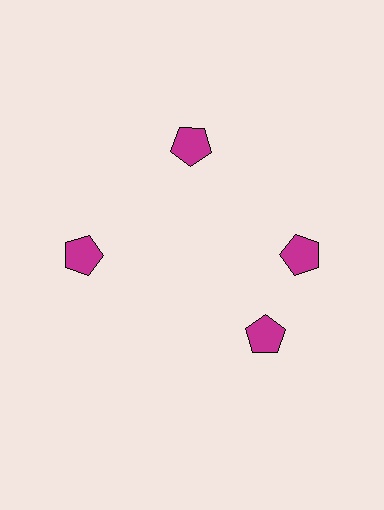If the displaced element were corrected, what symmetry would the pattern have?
It would have 4-fold rotational symmetry — the pattern would map onto itself every 90 degrees.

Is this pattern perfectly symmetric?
No. The 4 magenta pentagons are arranged in a ring, but one element near the 6 o'clock position is rotated out of alignment along the ring, breaking the 4-fold rotational symmetry.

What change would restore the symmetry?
The symmetry would be restored by rotating it back into even spacing with its neighbors so that all 4 pentagons sit at equal angles and equal distance from the center.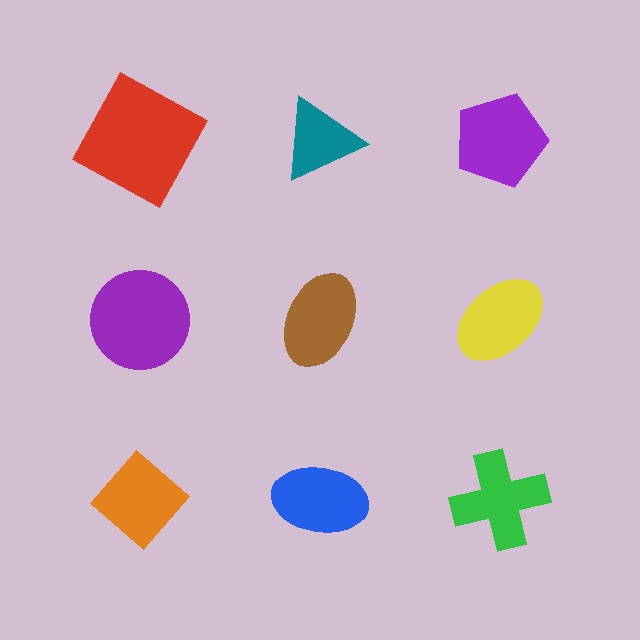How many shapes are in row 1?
3 shapes.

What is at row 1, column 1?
A red square.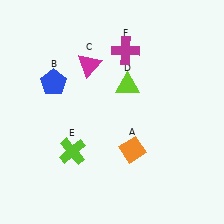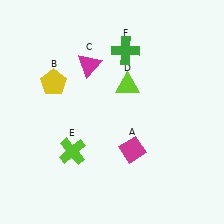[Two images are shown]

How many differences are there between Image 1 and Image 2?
There are 3 differences between the two images.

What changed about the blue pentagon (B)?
In Image 1, B is blue. In Image 2, it changed to yellow.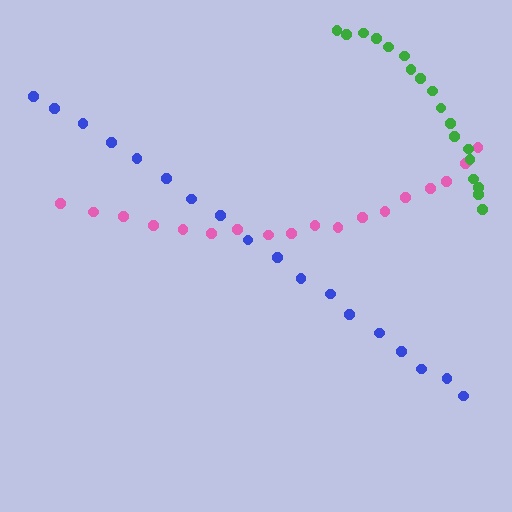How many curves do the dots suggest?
There are 3 distinct paths.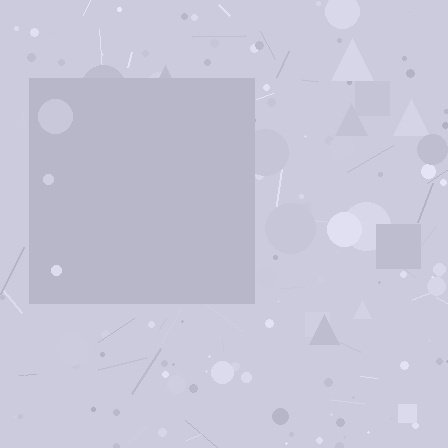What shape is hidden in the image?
A square is hidden in the image.